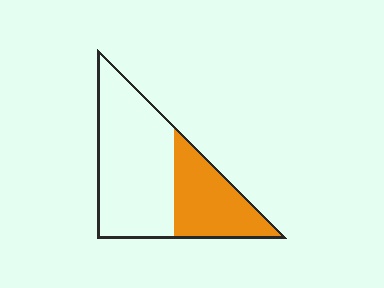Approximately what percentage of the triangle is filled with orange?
Approximately 35%.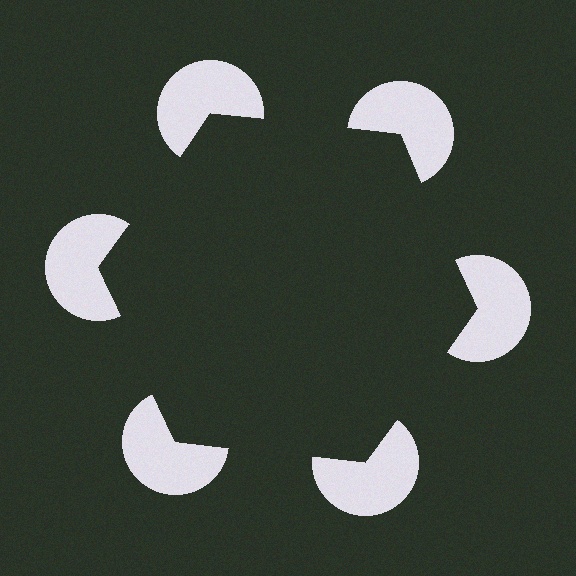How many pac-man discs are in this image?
There are 6 — one at each vertex of the illusory hexagon.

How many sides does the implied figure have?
6 sides.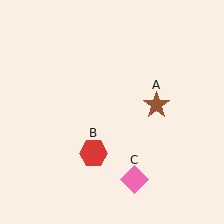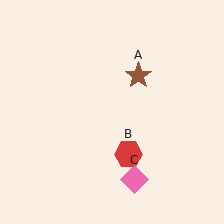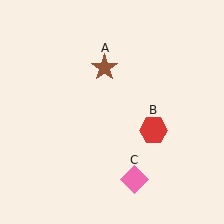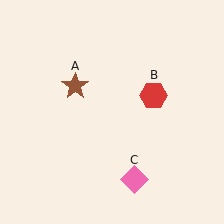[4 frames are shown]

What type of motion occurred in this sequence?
The brown star (object A), red hexagon (object B) rotated counterclockwise around the center of the scene.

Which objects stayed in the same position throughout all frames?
Pink diamond (object C) remained stationary.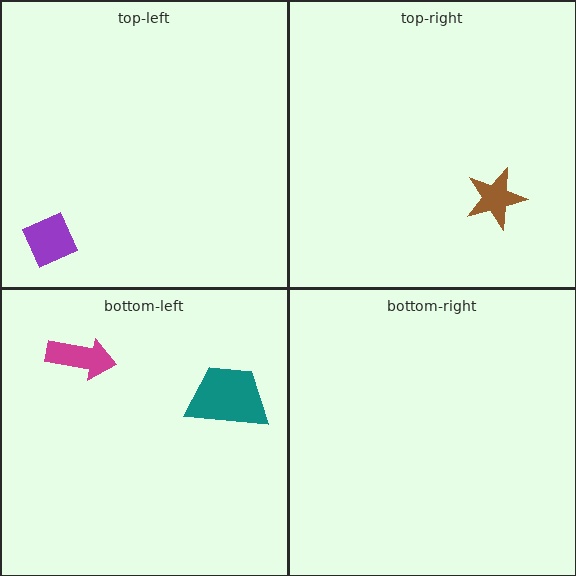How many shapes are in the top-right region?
1.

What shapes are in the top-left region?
The purple diamond.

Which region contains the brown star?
The top-right region.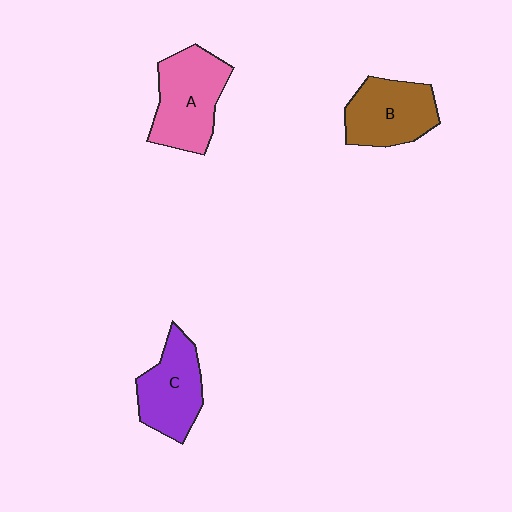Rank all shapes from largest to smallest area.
From largest to smallest: A (pink), B (brown), C (purple).